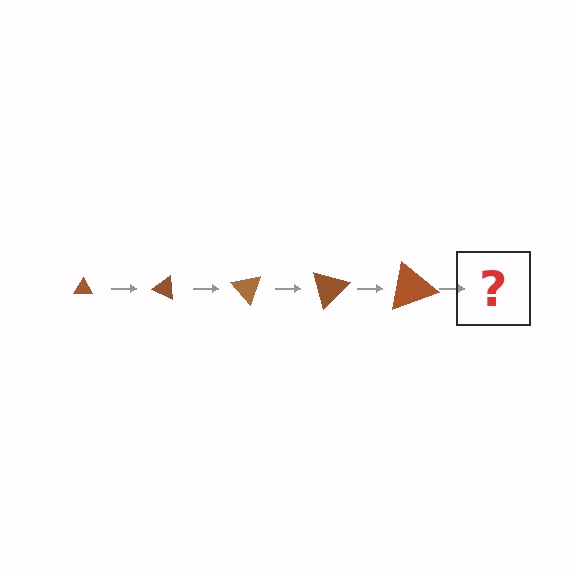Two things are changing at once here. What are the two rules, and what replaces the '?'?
The two rules are that the triangle grows larger each step and it rotates 25 degrees each step. The '?' should be a triangle, larger than the previous one and rotated 125 degrees from the start.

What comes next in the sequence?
The next element should be a triangle, larger than the previous one and rotated 125 degrees from the start.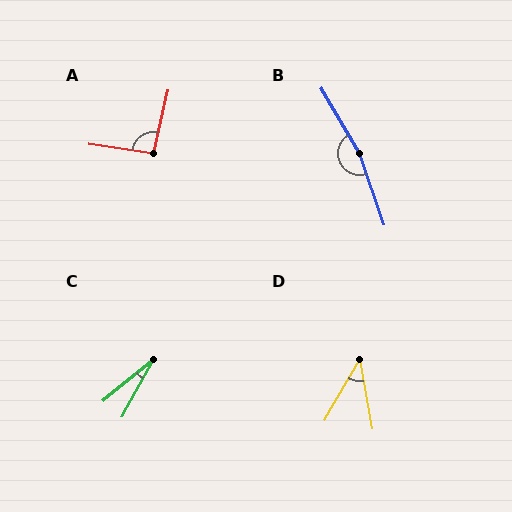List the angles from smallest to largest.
C (22°), D (41°), A (94°), B (168°).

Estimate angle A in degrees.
Approximately 94 degrees.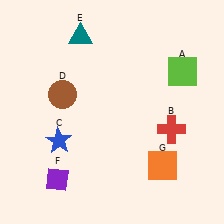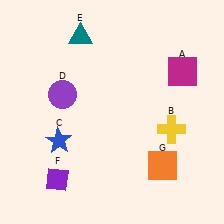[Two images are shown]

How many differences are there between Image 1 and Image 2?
There are 3 differences between the two images.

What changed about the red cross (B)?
In Image 1, B is red. In Image 2, it changed to yellow.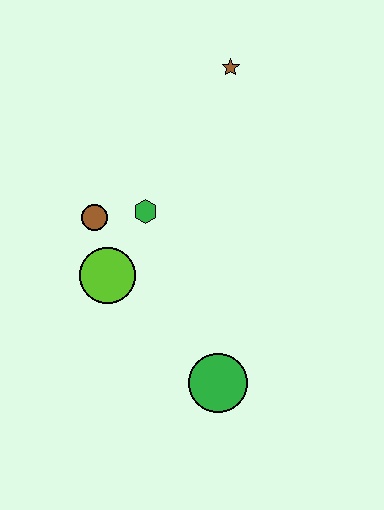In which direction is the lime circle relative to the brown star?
The lime circle is below the brown star.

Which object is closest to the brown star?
The green hexagon is closest to the brown star.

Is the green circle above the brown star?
No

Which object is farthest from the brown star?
The green circle is farthest from the brown star.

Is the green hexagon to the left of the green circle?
Yes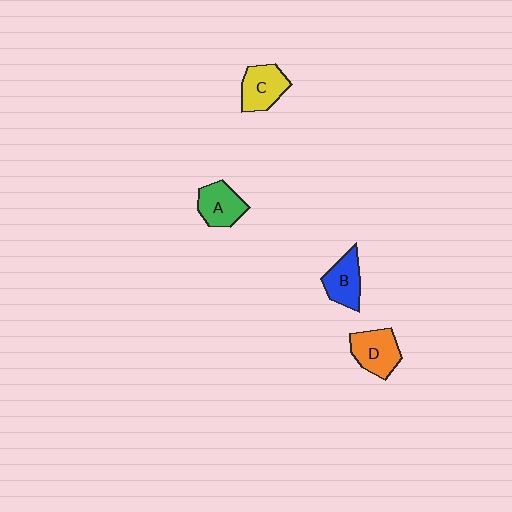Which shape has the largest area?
Shape D (orange).